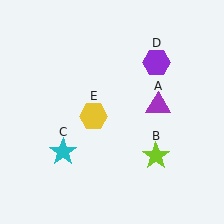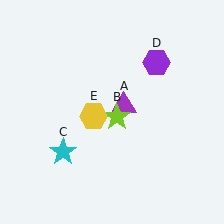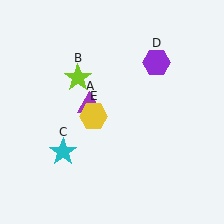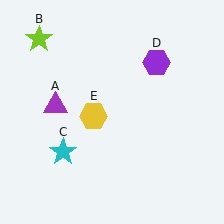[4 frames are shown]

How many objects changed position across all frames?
2 objects changed position: purple triangle (object A), lime star (object B).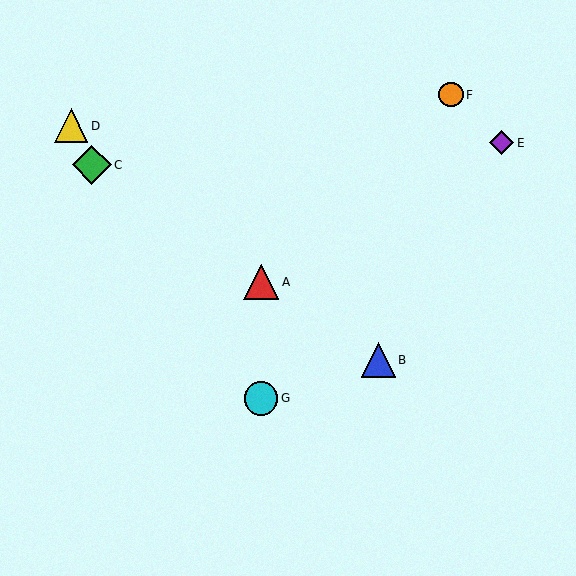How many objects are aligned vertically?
2 objects (A, G) are aligned vertically.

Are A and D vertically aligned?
No, A is at x≈261 and D is at x≈71.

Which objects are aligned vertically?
Objects A, G are aligned vertically.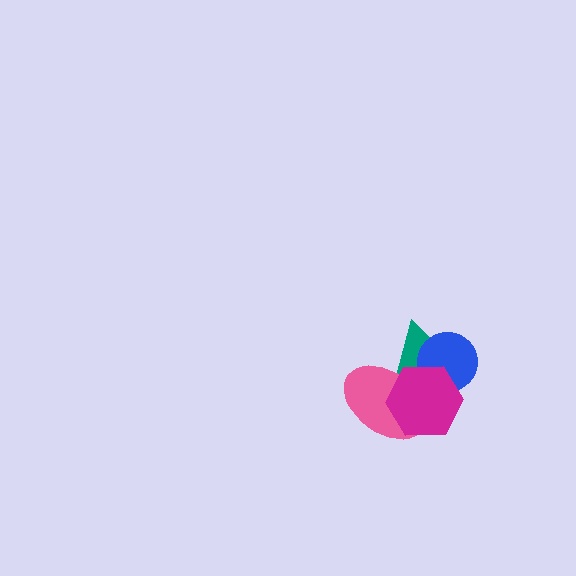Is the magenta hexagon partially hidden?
No, no other shape covers it.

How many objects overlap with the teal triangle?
3 objects overlap with the teal triangle.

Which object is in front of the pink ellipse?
The magenta hexagon is in front of the pink ellipse.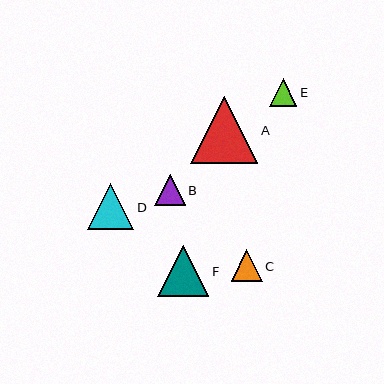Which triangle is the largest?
Triangle A is the largest with a size of approximately 67 pixels.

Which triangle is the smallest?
Triangle E is the smallest with a size of approximately 27 pixels.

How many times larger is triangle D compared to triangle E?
Triangle D is approximately 1.7 times the size of triangle E.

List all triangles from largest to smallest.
From largest to smallest: A, F, D, C, B, E.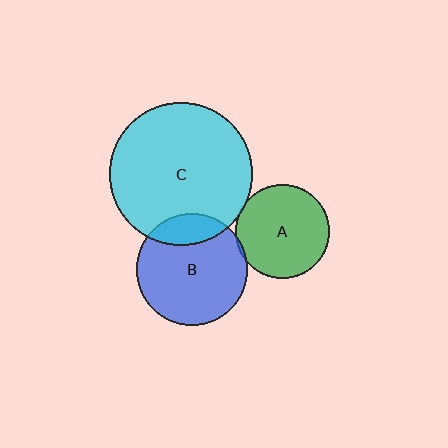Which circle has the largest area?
Circle C (cyan).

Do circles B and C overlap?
Yes.